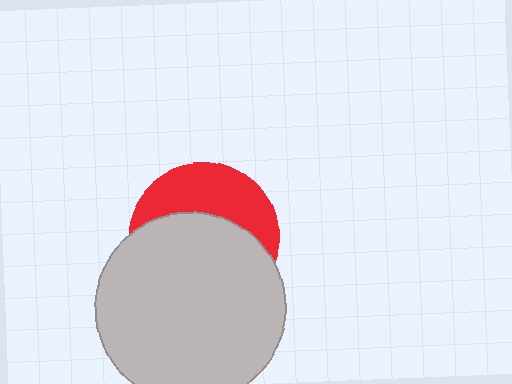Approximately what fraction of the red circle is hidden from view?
Roughly 61% of the red circle is hidden behind the light gray circle.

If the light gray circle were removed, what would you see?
You would see the complete red circle.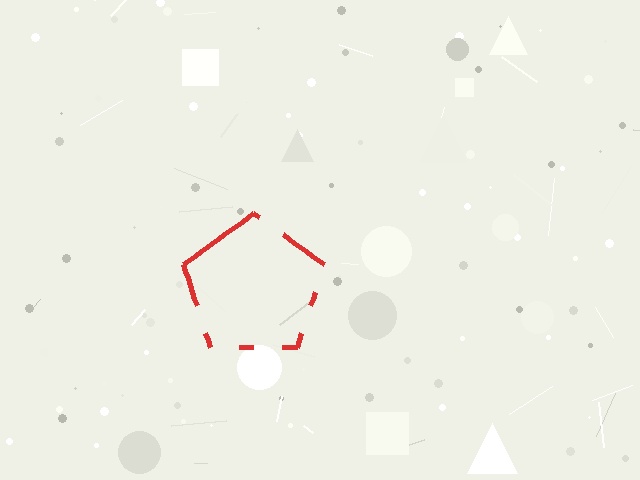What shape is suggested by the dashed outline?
The dashed outline suggests a pentagon.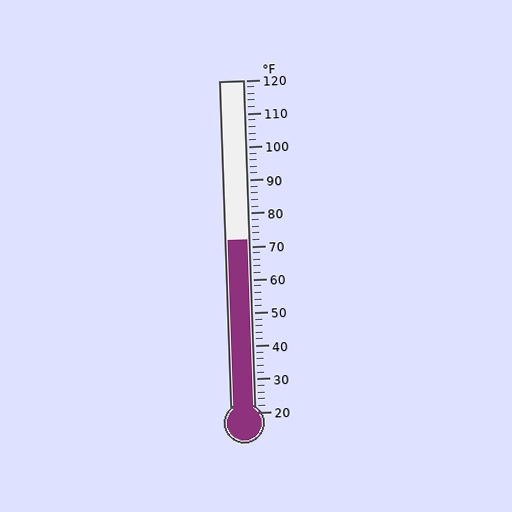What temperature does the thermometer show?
The thermometer shows approximately 72°F.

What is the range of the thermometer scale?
The thermometer scale ranges from 20°F to 120°F.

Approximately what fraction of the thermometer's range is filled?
The thermometer is filled to approximately 50% of its range.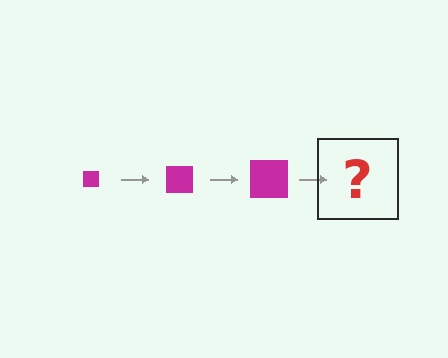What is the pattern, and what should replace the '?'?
The pattern is that the square gets progressively larger each step. The '?' should be a magenta square, larger than the previous one.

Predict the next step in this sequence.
The next step is a magenta square, larger than the previous one.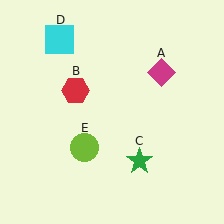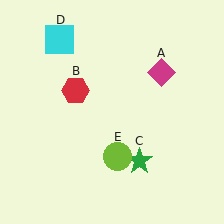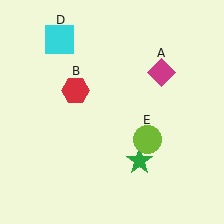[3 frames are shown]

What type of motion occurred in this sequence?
The lime circle (object E) rotated counterclockwise around the center of the scene.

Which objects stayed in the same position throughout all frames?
Magenta diamond (object A) and red hexagon (object B) and green star (object C) and cyan square (object D) remained stationary.